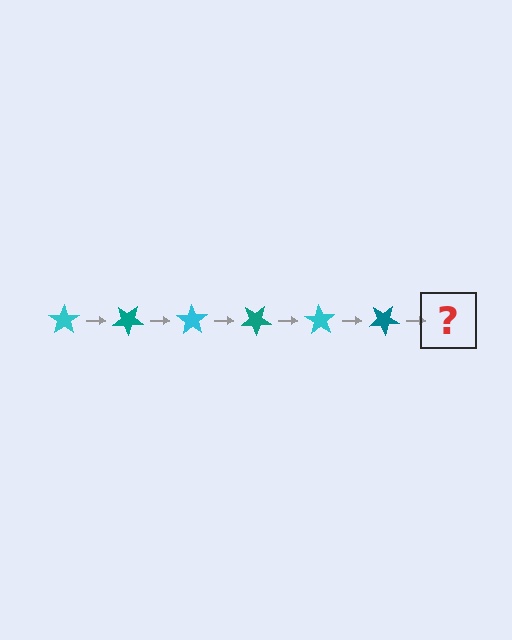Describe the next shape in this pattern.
It should be a cyan star, rotated 210 degrees from the start.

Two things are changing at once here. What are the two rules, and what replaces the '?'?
The two rules are that it rotates 35 degrees each step and the color cycles through cyan and teal. The '?' should be a cyan star, rotated 210 degrees from the start.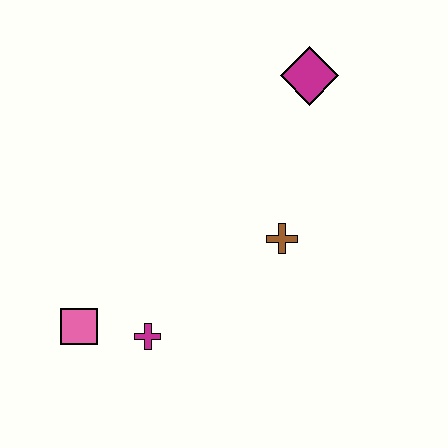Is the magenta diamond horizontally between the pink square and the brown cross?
No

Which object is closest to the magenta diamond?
The brown cross is closest to the magenta diamond.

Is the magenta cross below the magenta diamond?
Yes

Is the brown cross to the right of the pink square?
Yes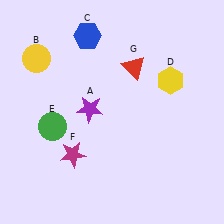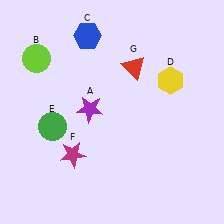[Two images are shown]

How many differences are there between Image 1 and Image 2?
There is 1 difference between the two images.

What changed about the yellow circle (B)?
In Image 1, B is yellow. In Image 2, it changed to lime.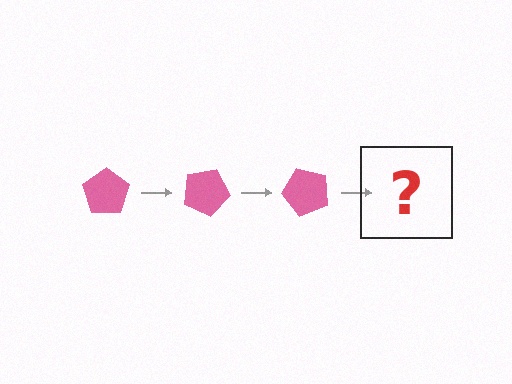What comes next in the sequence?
The next element should be a pink pentagon rotated 75 degrees.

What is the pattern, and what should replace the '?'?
The pattern is that the pentagon rotates 25 degrees each step. The '?' should be a pink pentagon rotated 75 degrees.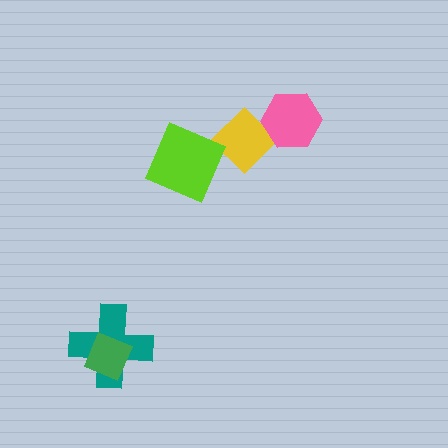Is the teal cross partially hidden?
Yes, it is partially covered by another shape.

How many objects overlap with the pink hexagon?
1 object overlaps with the pink hexagon.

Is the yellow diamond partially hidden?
Yes, it is partially covered by another shape.